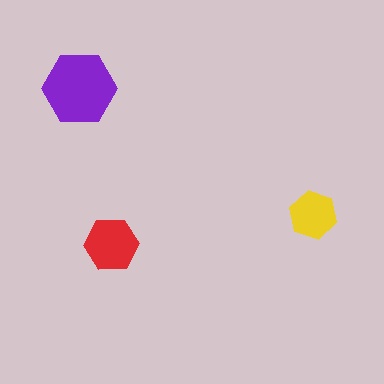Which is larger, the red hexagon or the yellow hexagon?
The red one.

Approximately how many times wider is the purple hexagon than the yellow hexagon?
About 1.5 times wider.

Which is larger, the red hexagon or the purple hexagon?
The purple one.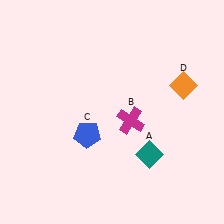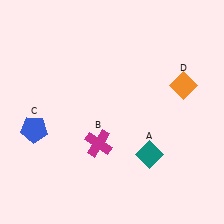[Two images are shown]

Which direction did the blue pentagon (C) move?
The blue pentagon (C) moved left.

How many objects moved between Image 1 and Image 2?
2 objects moved between the two images.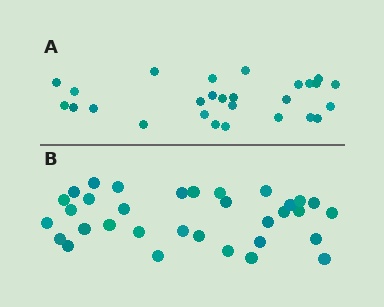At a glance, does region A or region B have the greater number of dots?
Region B (the bottom region) has more dots.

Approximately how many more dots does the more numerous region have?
Region B has about 6 more dots than region A.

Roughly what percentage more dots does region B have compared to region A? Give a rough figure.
About 20% more.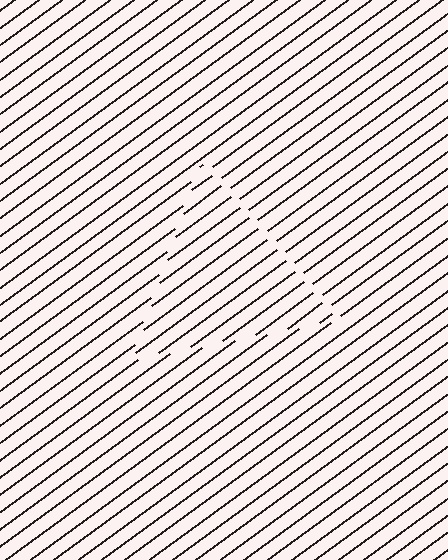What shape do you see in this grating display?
An illusory triangle. The interior of the shape contains the same grating, shifted by half a period — the contour is defined by the phase discontinuity where line-ends from the inner and outer gratings abut.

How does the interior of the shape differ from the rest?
The interior of the shape contains the same grating, shifted by half a period — the contour is defined by the phase discontinuity where line-ends from the inner and outer gratings abut.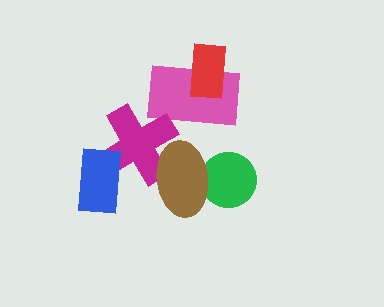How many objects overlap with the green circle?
1 object overlaps with the green circle.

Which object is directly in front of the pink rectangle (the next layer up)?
The magenta cross is directly in front of the pink rectangle.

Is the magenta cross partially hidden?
Yes, it is partially covered by another shape.